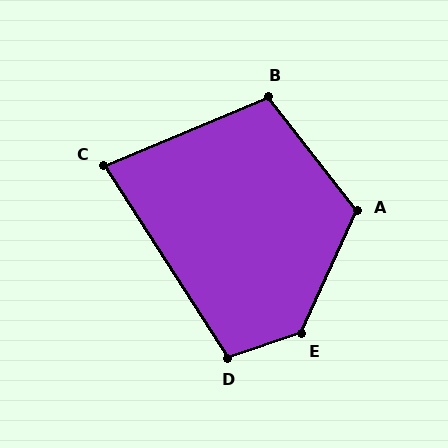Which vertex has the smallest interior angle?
C, at approximately 80 degrees.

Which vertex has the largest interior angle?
E, at approximately 133 degrees.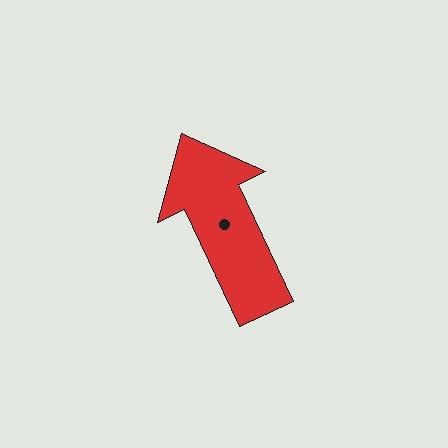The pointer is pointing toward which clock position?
Roughly 11 o'clock.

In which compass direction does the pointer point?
Northwest.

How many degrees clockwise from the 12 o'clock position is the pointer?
Approximately 335 degrees.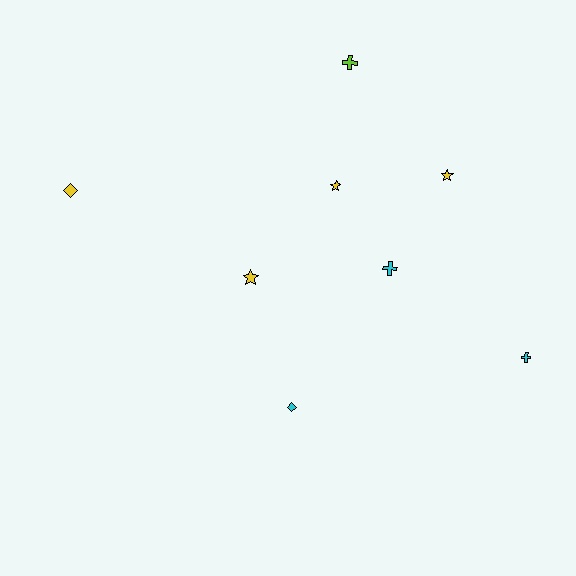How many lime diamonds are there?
There are no lime diamonds.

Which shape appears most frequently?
Cross, with 3 objects.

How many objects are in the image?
There are 8 objects.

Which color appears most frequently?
Yellow, with 4 objects.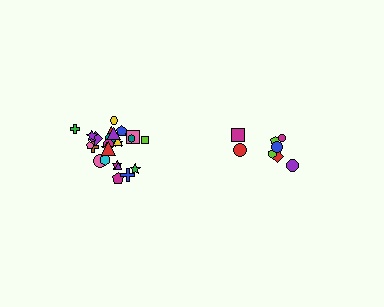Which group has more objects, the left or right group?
The left group.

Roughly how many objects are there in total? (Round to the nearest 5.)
Roughly 35 objects in total.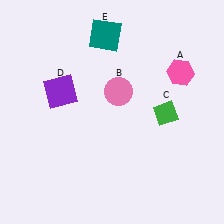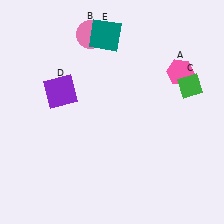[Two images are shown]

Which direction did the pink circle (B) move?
The pink circle (B) moved up.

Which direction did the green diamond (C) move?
The green diamond (C) moved up.